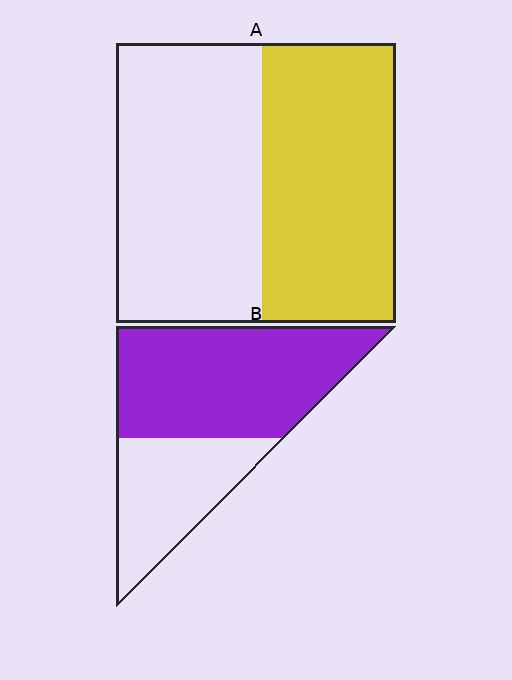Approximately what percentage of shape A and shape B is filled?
A is approximately 50% and B is approximately 65%.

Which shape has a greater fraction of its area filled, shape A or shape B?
Shape B.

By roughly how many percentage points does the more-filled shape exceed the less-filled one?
By roughly 15 percentage points (B over A).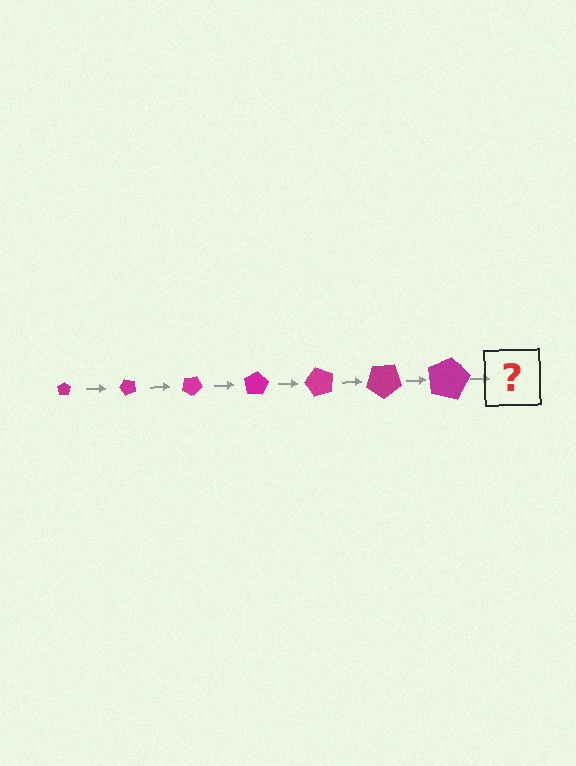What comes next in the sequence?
The next element should be a pentagon, larger than the previous one and rotated 350 degrees from the start.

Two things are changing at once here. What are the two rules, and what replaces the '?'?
The two rules are that the pentagon grows larger each step and it rotates 50 degrees each step. The '?' should be a pentagon, larger than the previous one and rotated 350 degrees from the start.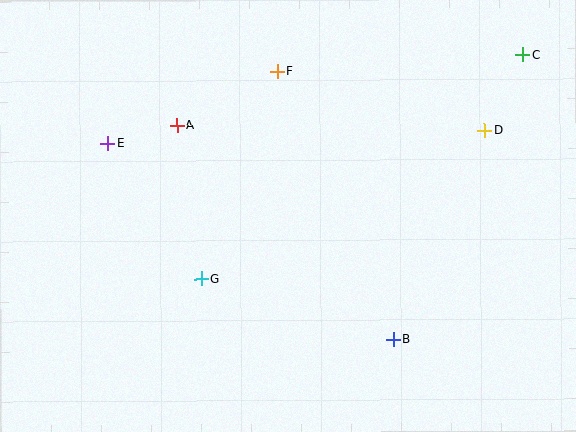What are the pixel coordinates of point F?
Point F is at (277, 71).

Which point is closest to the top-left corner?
Point E is closest to the top-left corner.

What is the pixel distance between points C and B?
The distance between C and B is 314 pixels.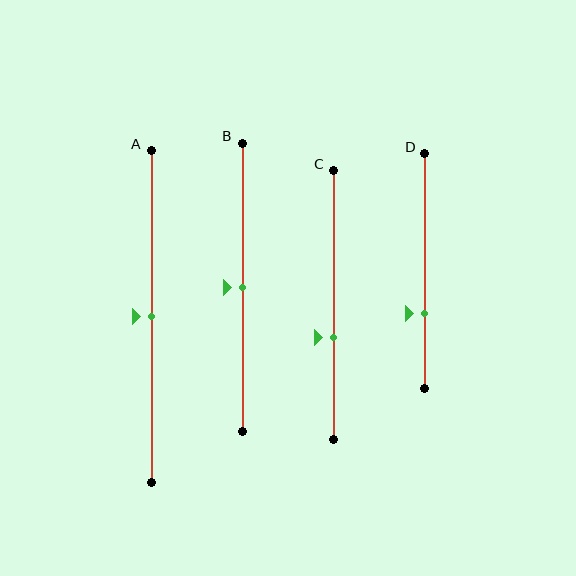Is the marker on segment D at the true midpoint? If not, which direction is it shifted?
No, the marker on segment D is shifted downward by about 18% of the segment length.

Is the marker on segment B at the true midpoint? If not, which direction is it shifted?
Yes, the marker on segment B is at the true midpoint.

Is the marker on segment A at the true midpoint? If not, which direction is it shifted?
Yes, the marker on segment A is at the true midpoint.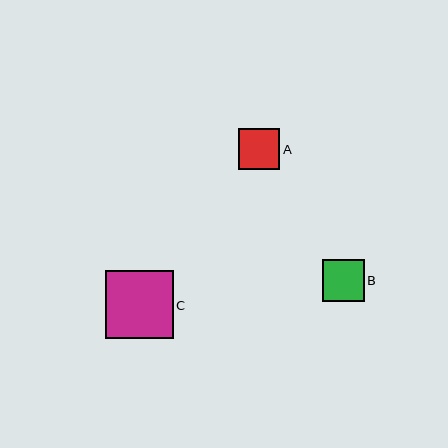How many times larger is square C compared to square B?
Square C is approximately 1.6 times the size of square B.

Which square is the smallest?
Square A is the smallest with a size of approximately 41 pixels.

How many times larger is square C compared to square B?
Square C is approximately 1.6 times the size of square B.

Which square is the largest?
Square C is the largest with a size of approximately 68 pixels.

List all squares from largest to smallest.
From largest to smallest: C, B, A.